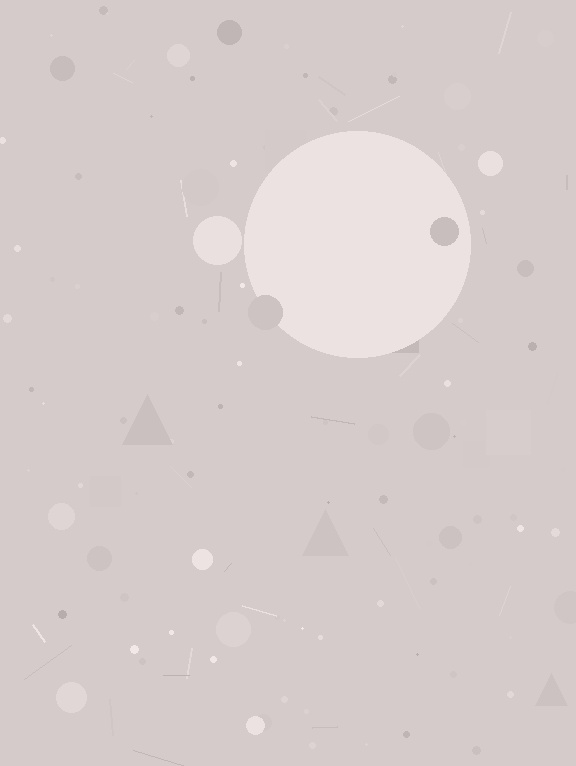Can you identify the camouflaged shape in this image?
The camouflaged shape is a circle.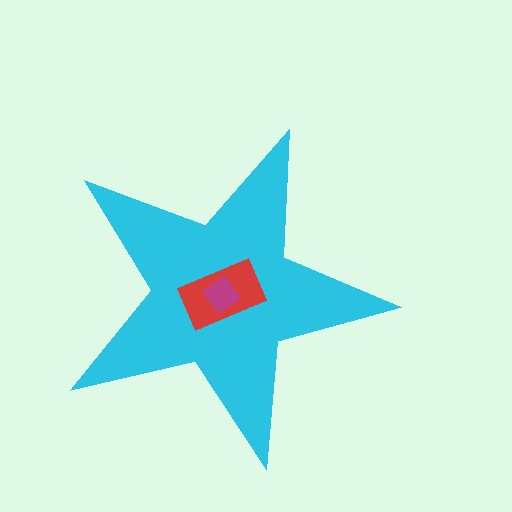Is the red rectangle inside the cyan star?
Yes.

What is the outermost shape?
The cyan star.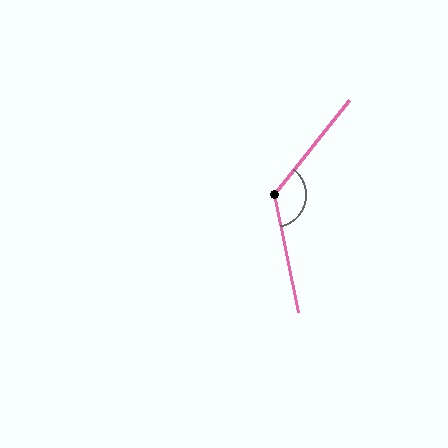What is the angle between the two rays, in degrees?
Approximately 130 degrees.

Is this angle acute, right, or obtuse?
It is obtuse.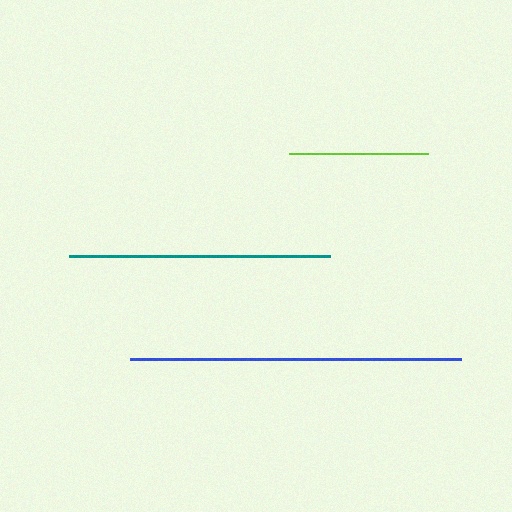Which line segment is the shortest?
The lime line is the shortest at approximately 140 pixels.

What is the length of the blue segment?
The blue segment is approximately 331 pixels long.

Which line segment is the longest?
The blue line is the longest at approximately 331 pixels.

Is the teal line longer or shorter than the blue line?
The blue line is longer than the teal line.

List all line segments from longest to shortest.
From longest to shortest: blue, teal, lime.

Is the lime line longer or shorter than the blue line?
The blue line is longer than the lime line.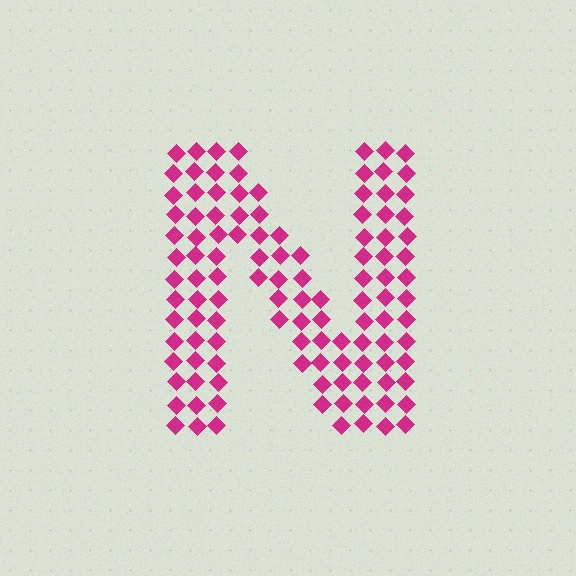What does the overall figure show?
The overall figure shows the letter N.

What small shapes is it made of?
It is made of small diamonds.